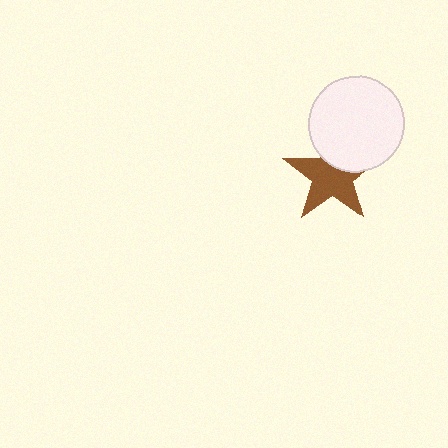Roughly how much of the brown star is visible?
Most of it is visible (roughly 66%).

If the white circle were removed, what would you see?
You would see the complete brown star.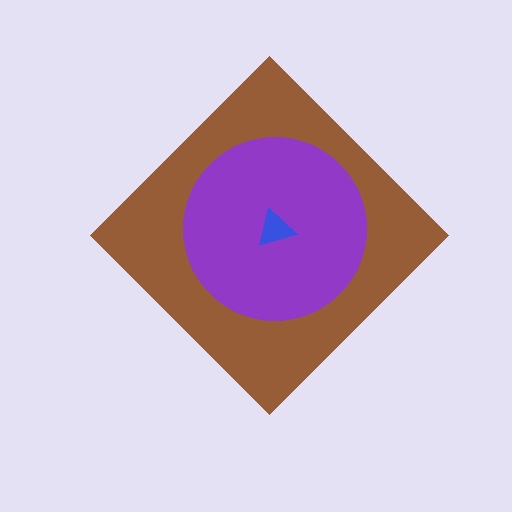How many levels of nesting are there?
3.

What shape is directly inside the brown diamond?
The purple circle.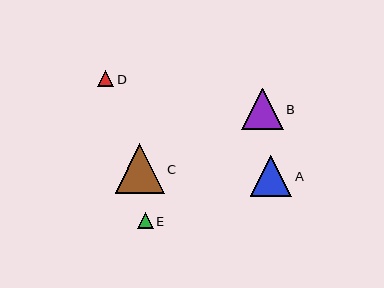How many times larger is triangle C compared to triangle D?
Triangle C is approximately 3.1 times the size of triangle D.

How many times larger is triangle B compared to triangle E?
Triangle B is approximately 2.6 times the size of triangle E.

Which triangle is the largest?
Triangle C is the largest with a size of approximately 49 pixels.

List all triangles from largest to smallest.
From largest to smallest: C, B, A, E, D.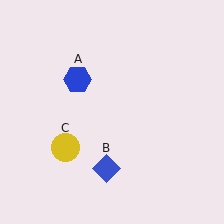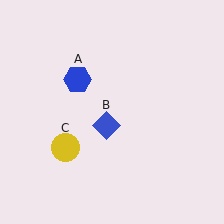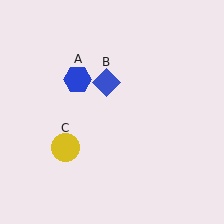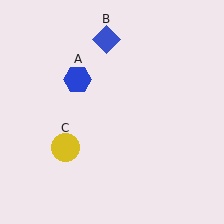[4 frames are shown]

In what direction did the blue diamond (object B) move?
The blue diamond (object B) moved up.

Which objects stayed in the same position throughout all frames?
Blue hexagon (object A) and yellow circle (object C) remained stationary.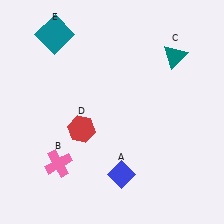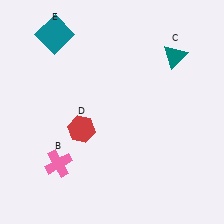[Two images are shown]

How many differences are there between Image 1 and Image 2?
There is 1 difference between the two images.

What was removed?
The blue diamond (A) was removed in Image 2.